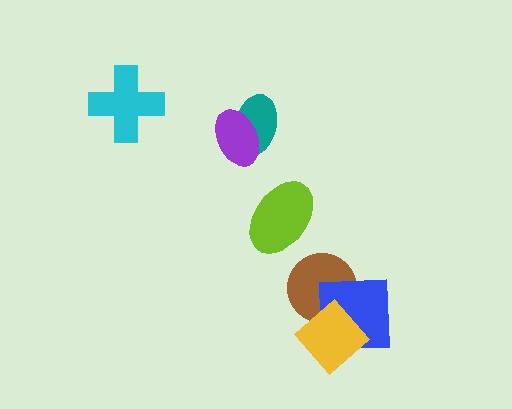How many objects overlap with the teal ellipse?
1 object overlaps with the teal ellipse.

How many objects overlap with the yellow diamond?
2 objects overlap with the yellow diamond.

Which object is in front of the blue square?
The yellow diamond is in front of the blue square.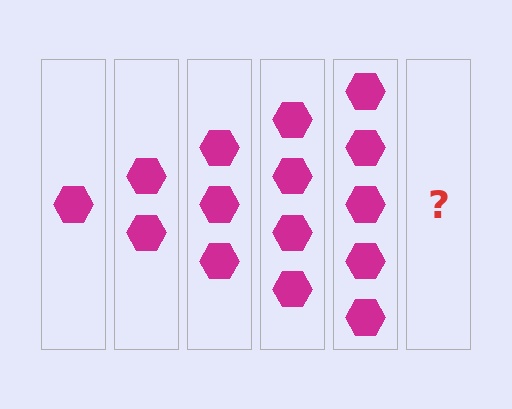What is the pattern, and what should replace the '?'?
The pattern is that each step adds one more hexagon. The '?' should be 6 hexagons.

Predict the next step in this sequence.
The next step is 6 hexagons.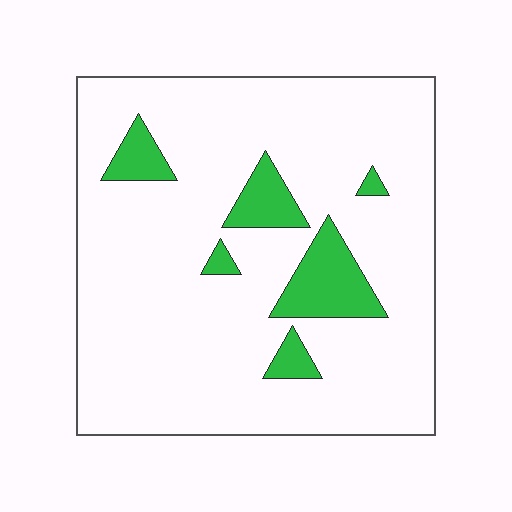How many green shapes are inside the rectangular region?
6.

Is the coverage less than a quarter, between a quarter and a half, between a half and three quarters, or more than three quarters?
Less than a quarter.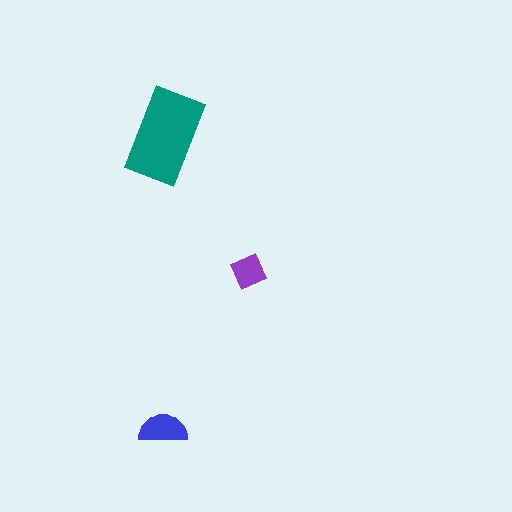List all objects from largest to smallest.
The teal rectangle, the blue semicircle, the purple diamond.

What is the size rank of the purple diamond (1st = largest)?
3rd.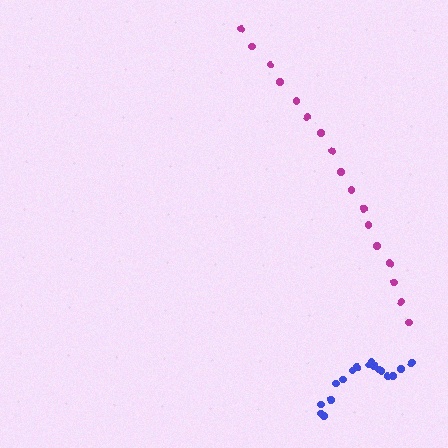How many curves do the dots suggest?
There are 2 distinct paths.